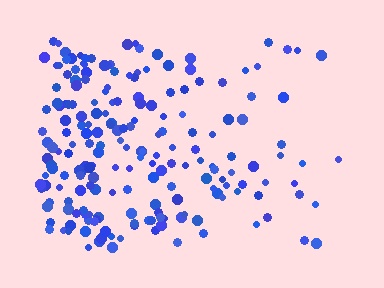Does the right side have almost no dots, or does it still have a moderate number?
Still a moderate number, just noticeably fewer than the left.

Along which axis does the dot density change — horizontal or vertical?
Horizontal.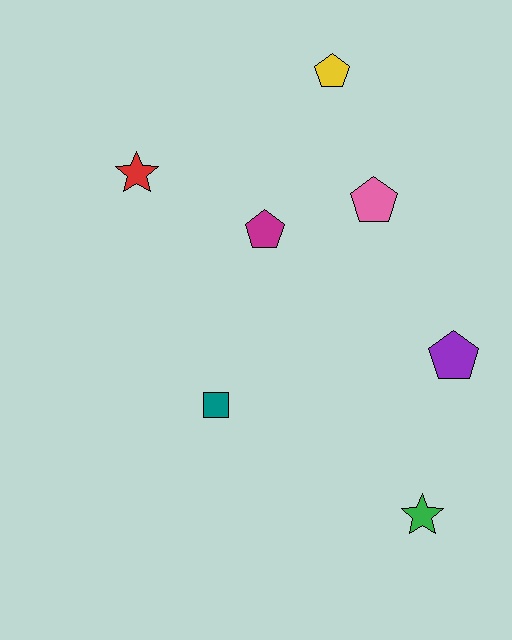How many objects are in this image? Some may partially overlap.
There are 7 objects.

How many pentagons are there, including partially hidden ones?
There are 4 pentagons.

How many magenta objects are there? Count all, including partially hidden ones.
There is 1 magenta object.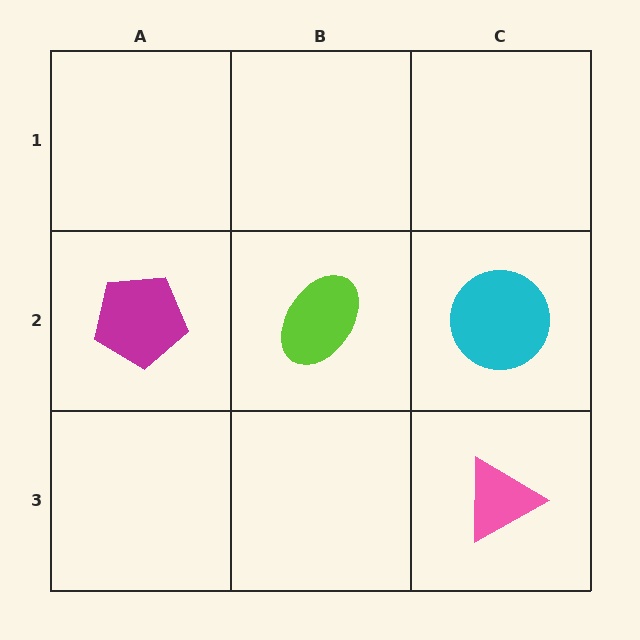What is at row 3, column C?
A pink triangle.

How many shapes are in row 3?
1 shape.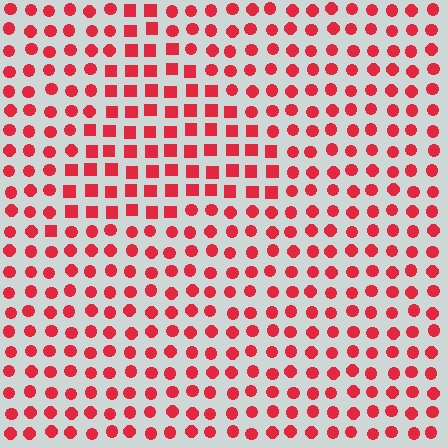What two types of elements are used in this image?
The image uses squares inside the triangle region and circles outside it.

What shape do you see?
I see a triangle.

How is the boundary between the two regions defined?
The boundary is defined by a change in element shape: squares inside vs. circles outside. All elements share the same color and spacing.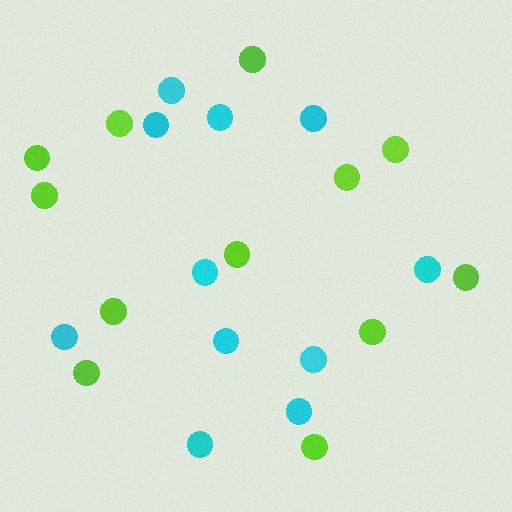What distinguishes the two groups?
There are 2 groups: one group of cyan circles (11) and one group of lime circles (12).